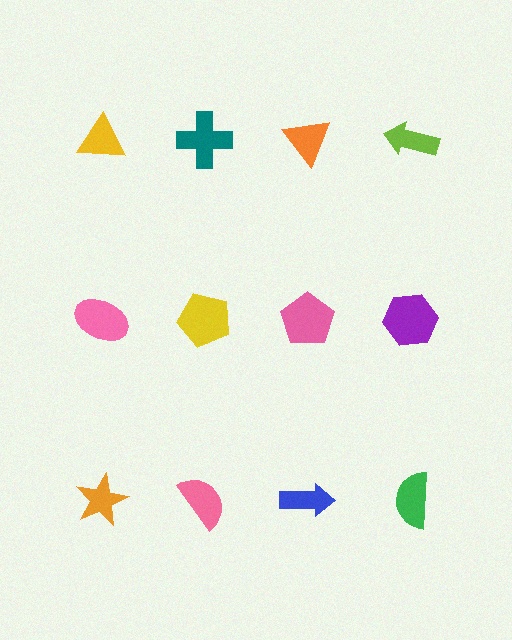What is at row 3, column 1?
An orange star.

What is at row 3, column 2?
A pink semicircle.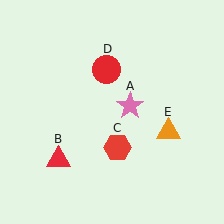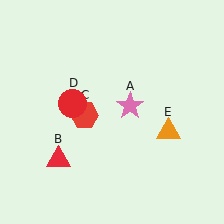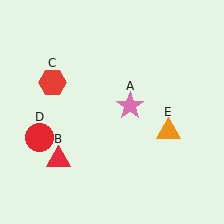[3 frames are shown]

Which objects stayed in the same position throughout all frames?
Pink star (object A) and red triangle (object B) and orange triangle (object E) remained stationary.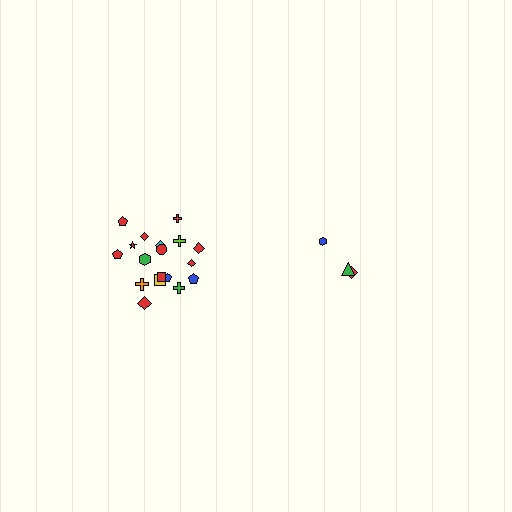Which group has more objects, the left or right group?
The left group.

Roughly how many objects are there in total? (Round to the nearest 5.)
Roughly 20 objects in total.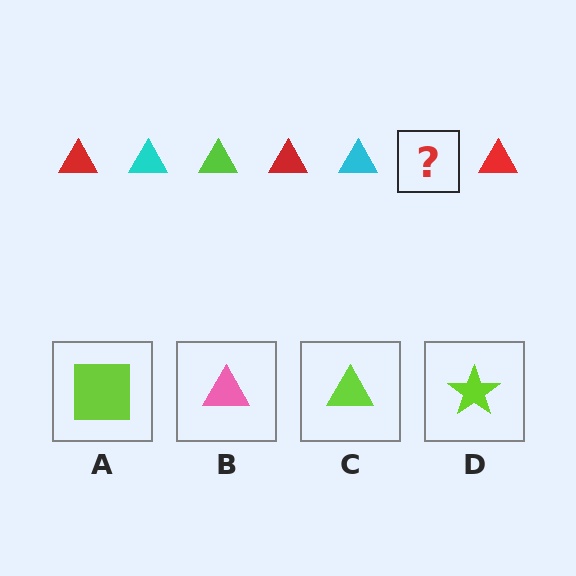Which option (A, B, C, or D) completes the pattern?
C.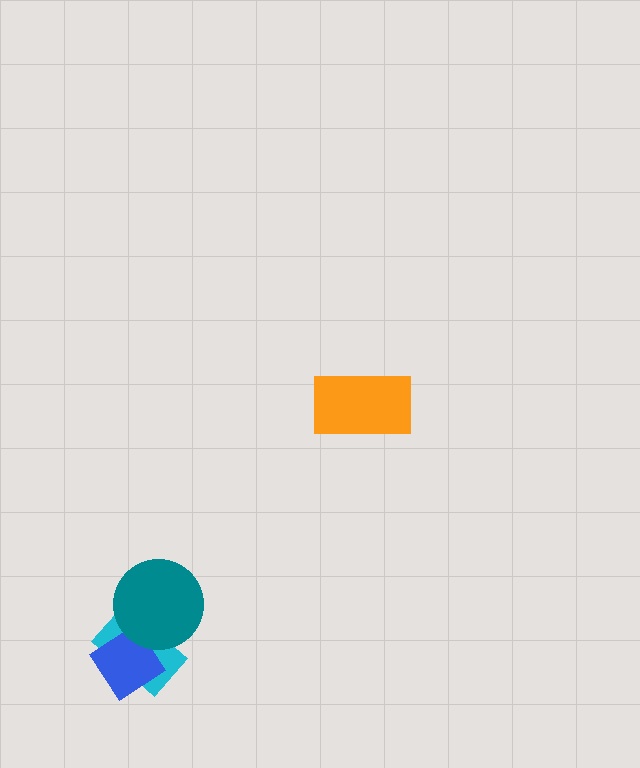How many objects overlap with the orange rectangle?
0 objects overlap with the orange rectangle.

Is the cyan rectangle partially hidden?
Yes, it is partially covered by another shape.